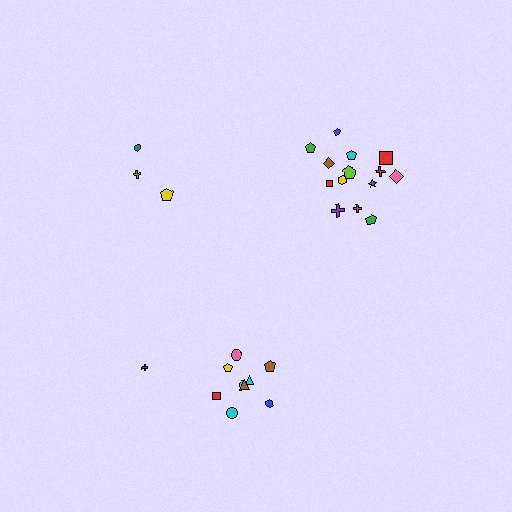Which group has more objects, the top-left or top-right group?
The top-right group.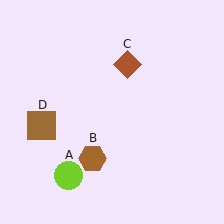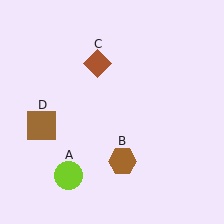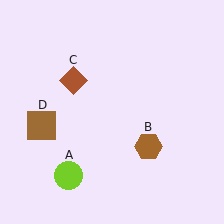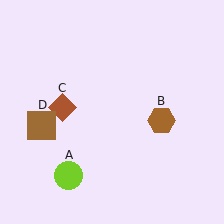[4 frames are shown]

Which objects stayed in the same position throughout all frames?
Lime circle (object A) and brown square (object D) remained stationary.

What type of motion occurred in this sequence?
The brown hexagon (object B), brown diamond (object C) rotated counterclockwise around the center of the scene.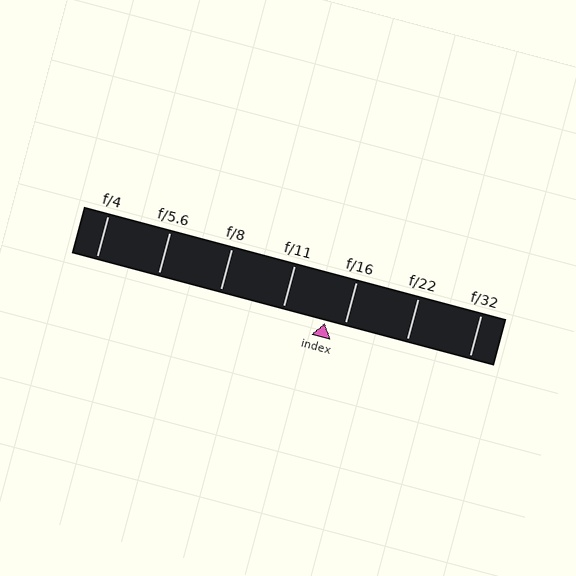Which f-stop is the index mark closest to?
The index mark is closest to f/16.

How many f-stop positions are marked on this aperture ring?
There are 7 f-stop positions marked.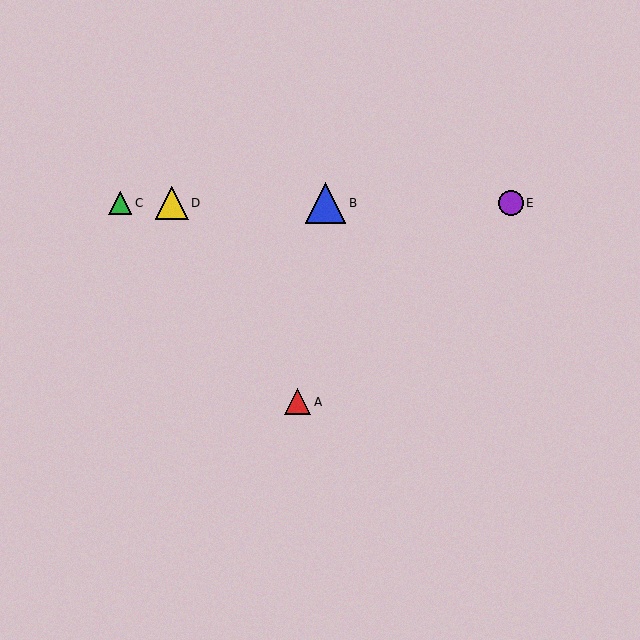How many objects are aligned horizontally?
4 objects (B, C, D, E) are aligned horizontally.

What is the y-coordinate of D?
Object D is at y≈203.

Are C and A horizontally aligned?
No, C is at y≈203 and A is at y≈402.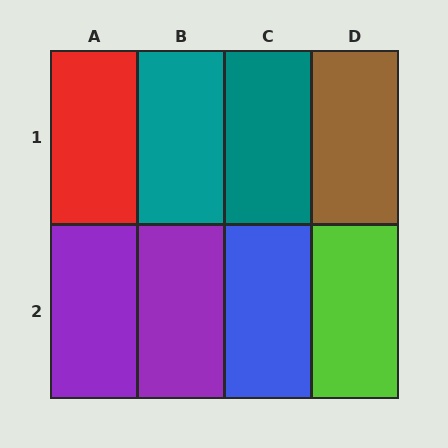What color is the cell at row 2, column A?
Purple.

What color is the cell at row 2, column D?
Lime.